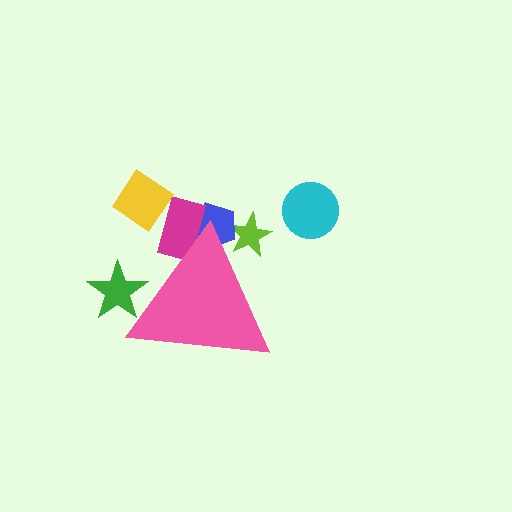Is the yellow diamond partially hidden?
No, the yellow diamond is fully visible.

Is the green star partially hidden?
Yes, the green star is partially hidden behind the pink triangle.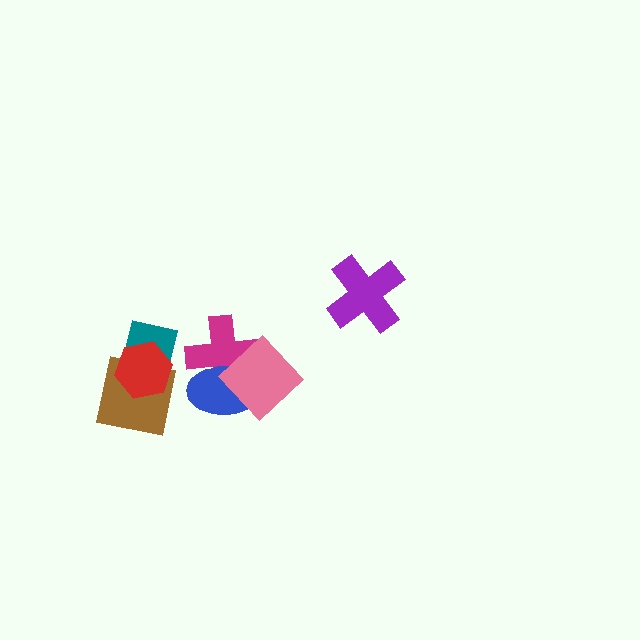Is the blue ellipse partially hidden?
Yes, it is partially covered by another shape.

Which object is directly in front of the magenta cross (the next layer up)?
The blue ellipse is directly in front of the magenta cross.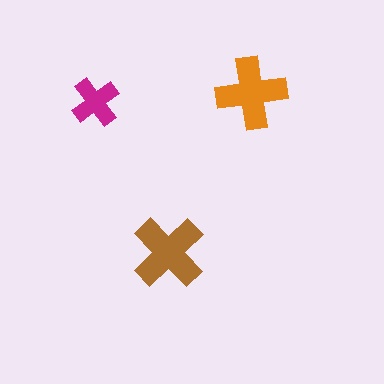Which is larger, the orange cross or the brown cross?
The brown one.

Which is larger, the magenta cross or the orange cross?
The orange one.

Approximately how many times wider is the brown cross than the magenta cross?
About 1.5 times wider.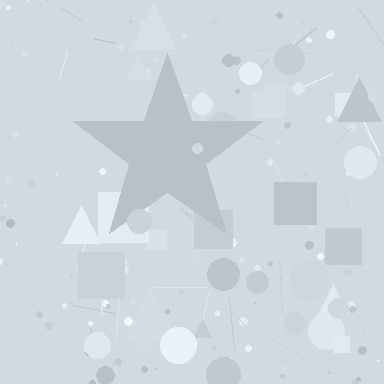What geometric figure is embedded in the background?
A star is embedded in the background.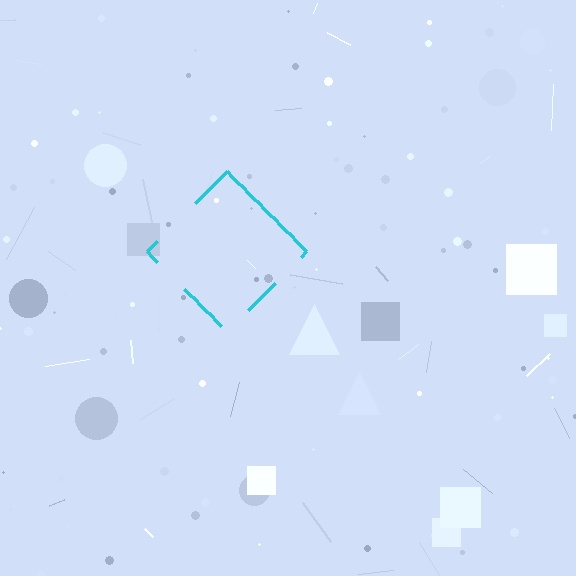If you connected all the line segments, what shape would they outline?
They would outline a diamond.